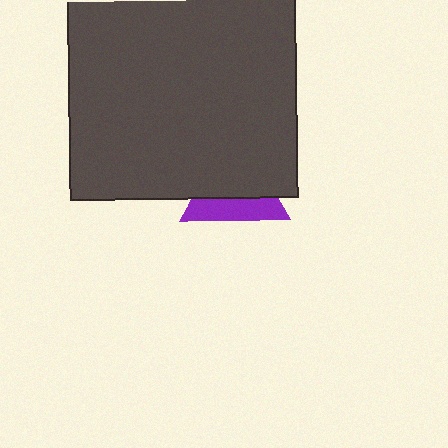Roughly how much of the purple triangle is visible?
A small part of it is visible (roughly 40%).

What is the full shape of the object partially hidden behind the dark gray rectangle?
The partially hidden object is a purple triangle.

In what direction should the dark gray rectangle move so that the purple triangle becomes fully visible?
The dark gray rectangle should move up. That is the shortest direction to clear the overlap and leave the purple triangle fully visible.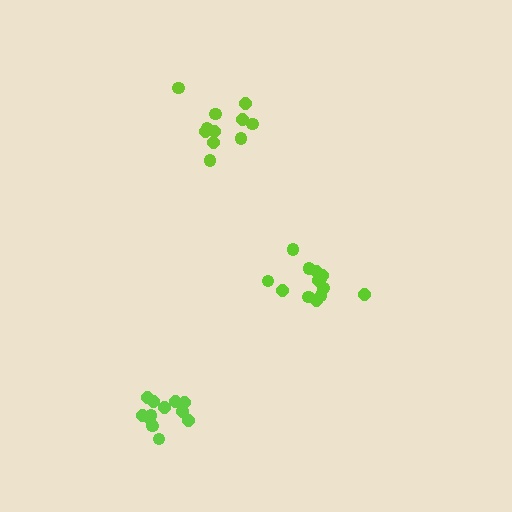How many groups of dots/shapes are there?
There are 3 groups.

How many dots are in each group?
Group 1: 13 dots, Group 2: 11 dots, Group 3: 12 dots (36 total).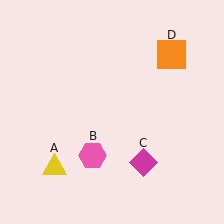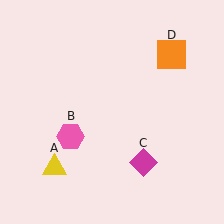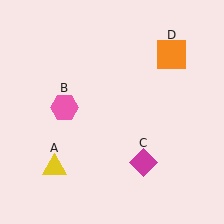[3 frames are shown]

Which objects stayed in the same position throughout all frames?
Yellow triangle (object A) and magenta diamond (object C) and orange square (object D) remained stationary.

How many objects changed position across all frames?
1 object changed position: pink hexagon (object B).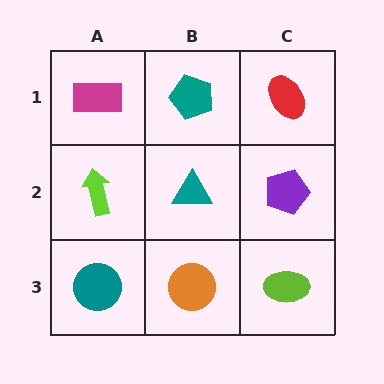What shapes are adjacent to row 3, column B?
A teal triangle (row 2, column B), a teal circle (row 3, column A), a lime ellipse (row 3, column C).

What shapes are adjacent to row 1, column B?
A teal triangle (row 2, column B), a magenta rectangle (row 1, column A), a red ellipse (row 1, column C).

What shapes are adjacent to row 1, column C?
A purple pentagon (row 2, column C), a teal pentagon (row 1, column B).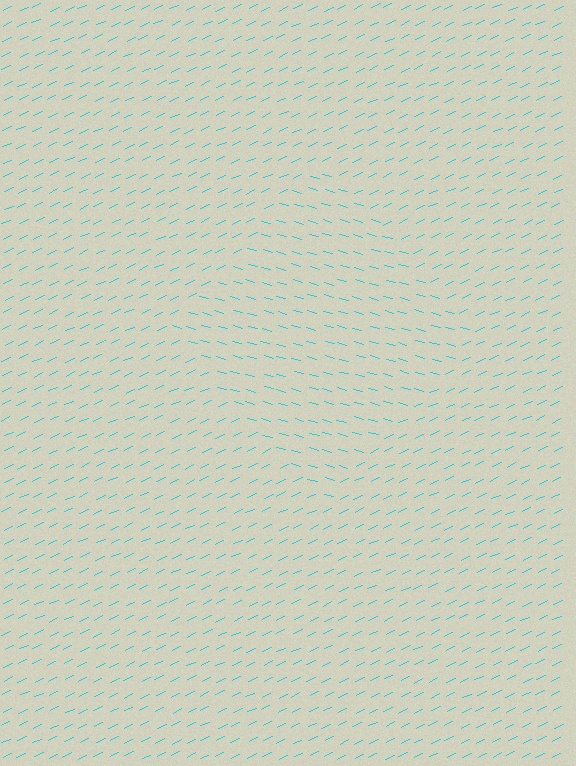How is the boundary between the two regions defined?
The boundary is defined purely by a change in line orientation (approximately 40 degrees difference). All lines are the same color and thickness.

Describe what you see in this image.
The image is filled with small cyan line segments. A diamond region in the image has lines oriented differently from the surrounding lines, creating a visible texture boundary.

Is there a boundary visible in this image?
Yes, there is a texture boundary formed by a change in line orientation.